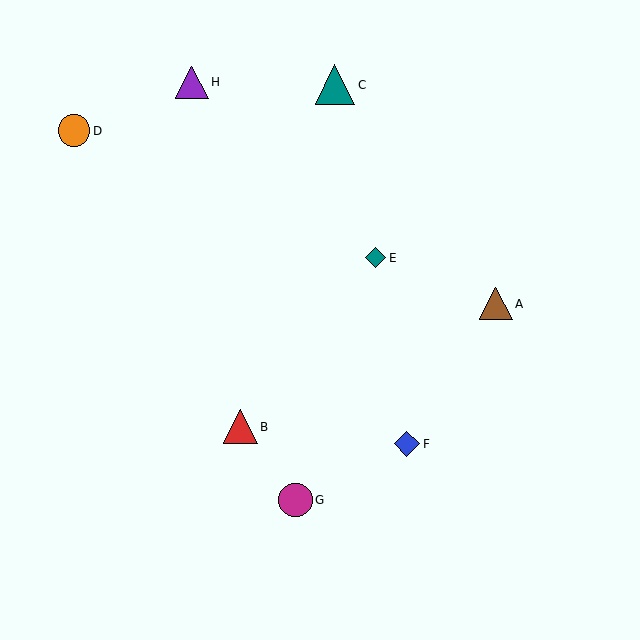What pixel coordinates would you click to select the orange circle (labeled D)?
Click at (74, 131) to select the orange circle D.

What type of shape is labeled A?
Shape A is a brown triangle.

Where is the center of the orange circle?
The center of the orange circle is at (74, 131).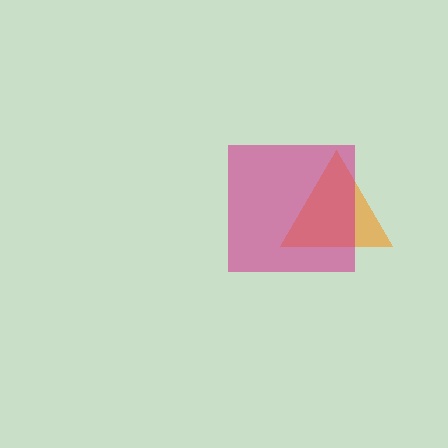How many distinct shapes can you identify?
There are 2 distinct shapes: an orange triangle, a magenta square.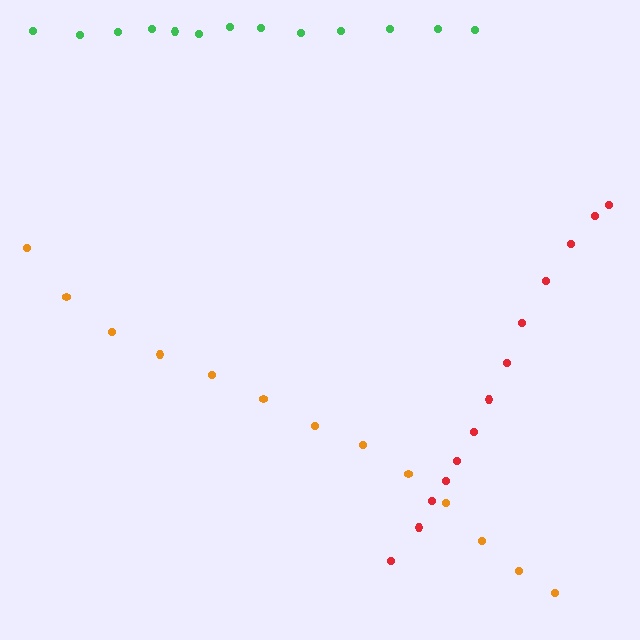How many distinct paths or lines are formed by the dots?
There are 3 distinct paths.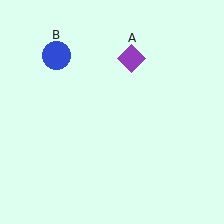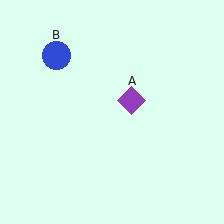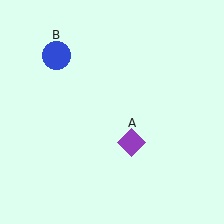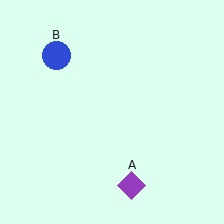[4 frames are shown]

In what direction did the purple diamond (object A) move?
The purple diamond (object A) moved down.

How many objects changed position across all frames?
1 object changed position: purple diamond (object A).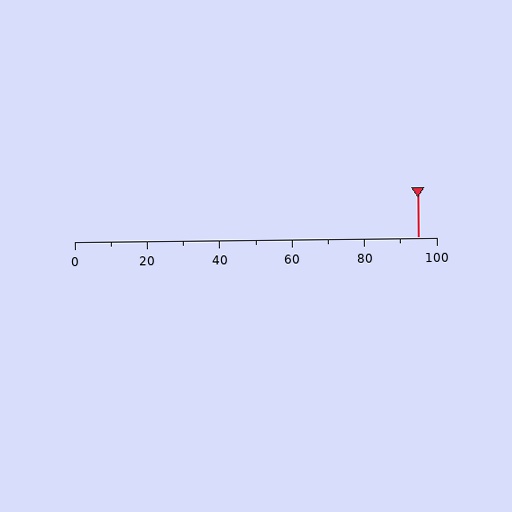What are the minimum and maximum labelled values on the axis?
The axis runs from 0 to 100.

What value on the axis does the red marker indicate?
The marker indicates approximately 95.